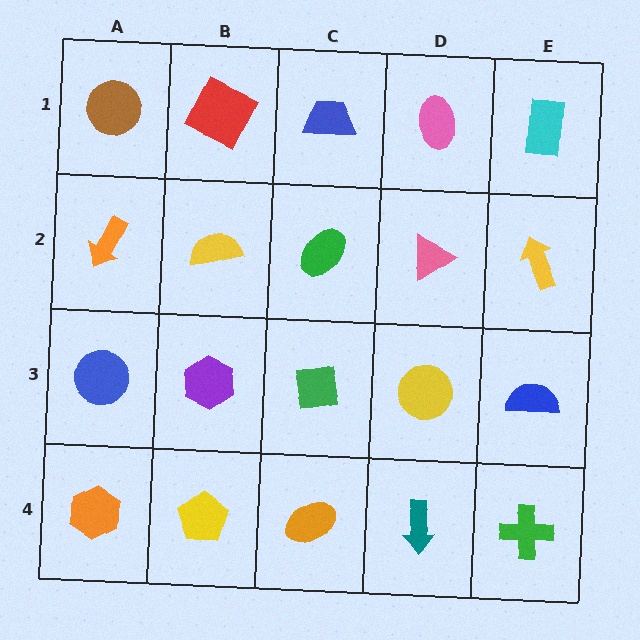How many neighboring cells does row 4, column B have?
3.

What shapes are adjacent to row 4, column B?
A purple hexagon (row 3, column B), an orange hexagon (row 4, column A), an orange ellipse (row 4, column C).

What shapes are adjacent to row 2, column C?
A blue trapezoid (row 1, column C), a green square (row 3, column C), a yellow semicircle (row 2, column B), a pink triangle (row 2, column D).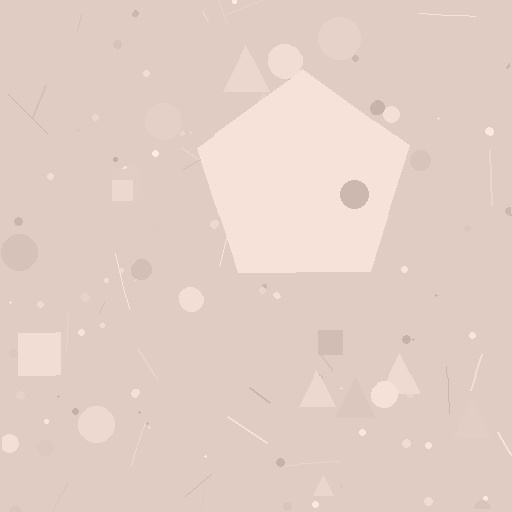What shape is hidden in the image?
A pentagon is hidden in the image.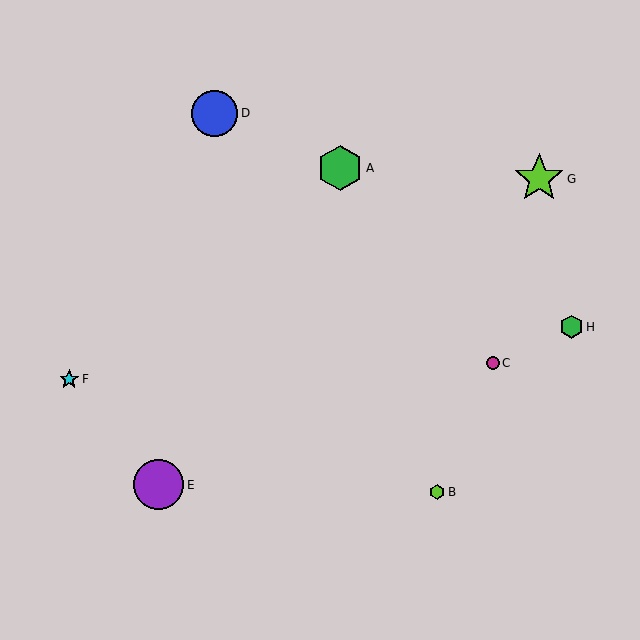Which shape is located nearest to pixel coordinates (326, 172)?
The green hexagon (labeled A) at (340, 168) is nearest to that location.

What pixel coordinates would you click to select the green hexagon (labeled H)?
Click at (571, 327) to select the green hexagon H.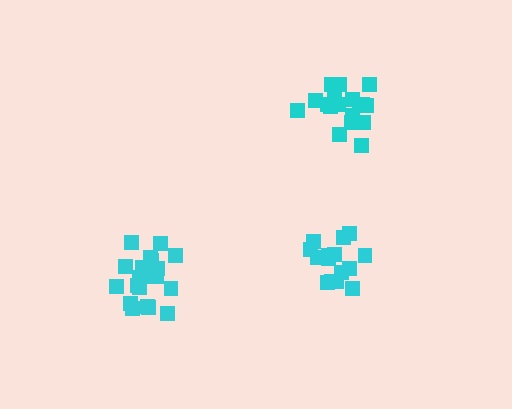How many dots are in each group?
Group 1: 15 dots, Group 2: 18 dots, Group 3: 21 dots (54 total).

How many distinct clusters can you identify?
There are 3 distinct clusters.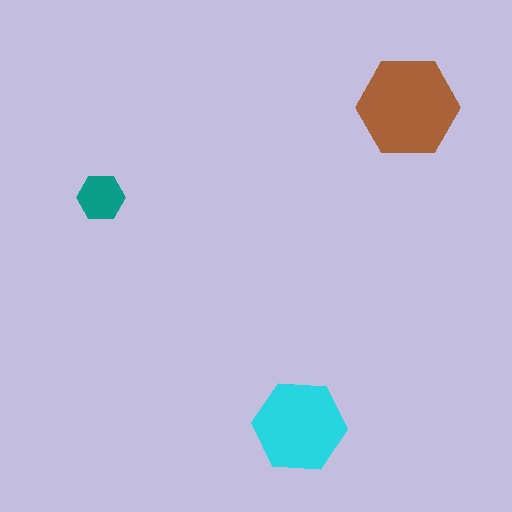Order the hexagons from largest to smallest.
the brown one, the cyan one, the teal one.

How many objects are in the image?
There are 3 objects in the image.